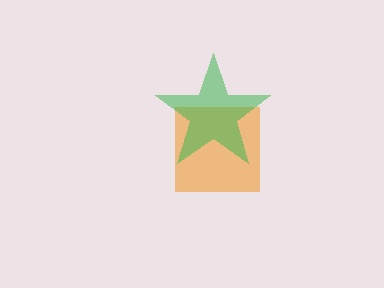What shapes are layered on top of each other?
The layered shapes are: an orange square, a green star.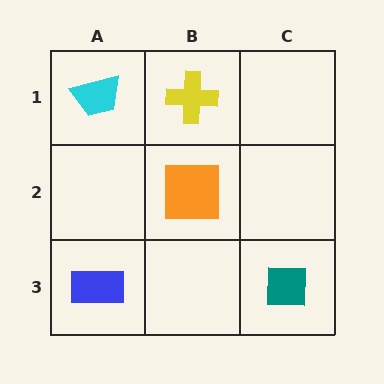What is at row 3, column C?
A teal square.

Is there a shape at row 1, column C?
No, that cell is empty.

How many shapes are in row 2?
1 shape.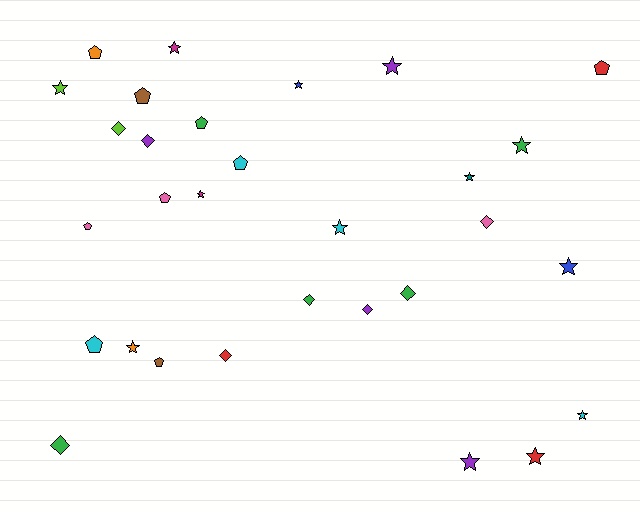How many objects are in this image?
There are 30 objects.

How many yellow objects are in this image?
There are no yellow objects.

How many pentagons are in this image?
There are 9 pentagons.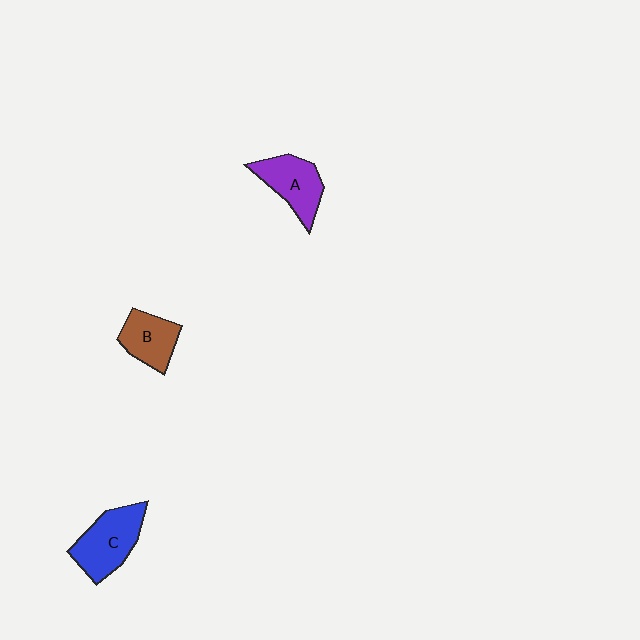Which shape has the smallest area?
Shape B (brown).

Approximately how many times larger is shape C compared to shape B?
Approximately 1.4 times.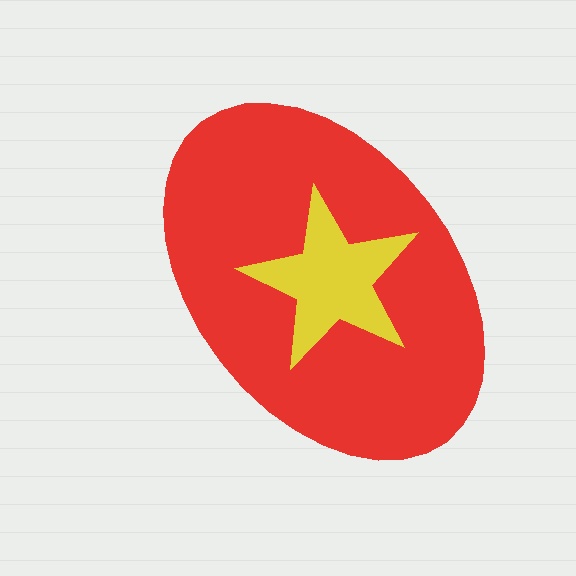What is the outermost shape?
The red ellipse.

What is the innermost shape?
The yellow star.